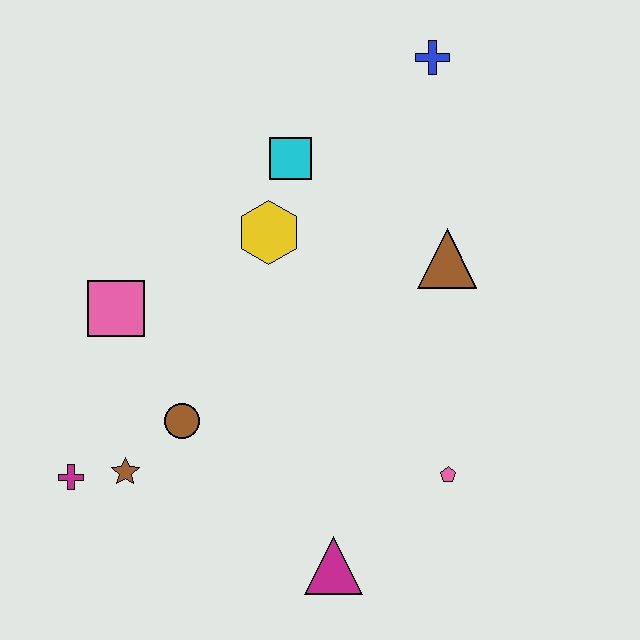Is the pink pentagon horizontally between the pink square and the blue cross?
No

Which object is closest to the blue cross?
The cyan square is closest to the blue cross.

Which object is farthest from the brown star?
The blue cross is farthest from the brown star.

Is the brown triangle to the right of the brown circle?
Yes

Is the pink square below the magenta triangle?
No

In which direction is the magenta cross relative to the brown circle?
The magenta cross is to the left of the brown circle.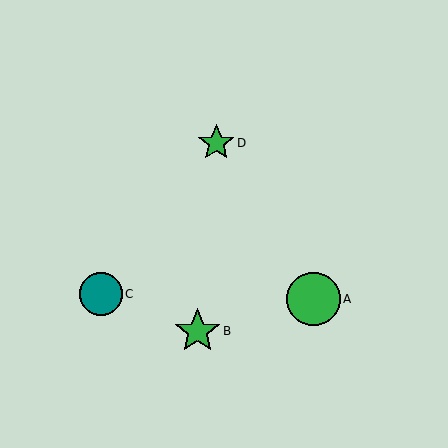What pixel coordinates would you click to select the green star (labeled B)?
Click at (198, 331) to select the green star B.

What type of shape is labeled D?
Shape D is a green star.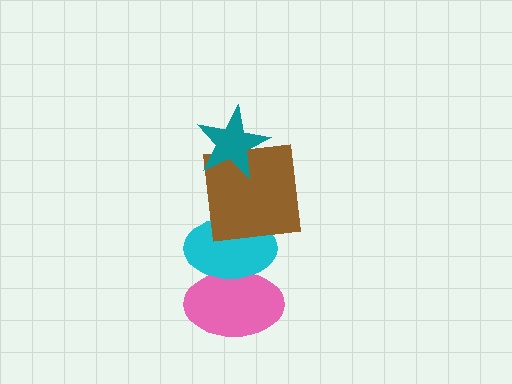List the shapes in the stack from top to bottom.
From top to bottom: the teal star, the brown square, the cyan ellipse, the pink ellipse.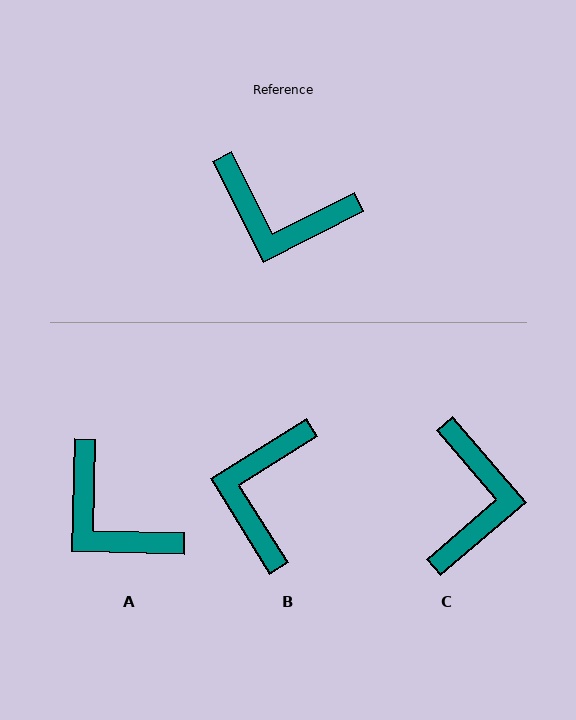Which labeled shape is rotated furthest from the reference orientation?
C, about 104 degrees away.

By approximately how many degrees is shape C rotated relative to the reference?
Approximately 104 degrees counter-clockwise.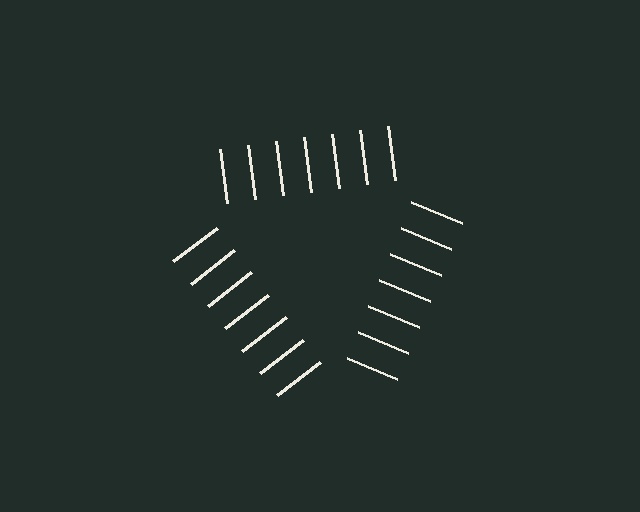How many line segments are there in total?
21 — 7 along each of the 3 edges.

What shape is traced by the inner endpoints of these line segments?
An illusory triangle — the line segments terminate on its edges but no continuous stroke is drawn.